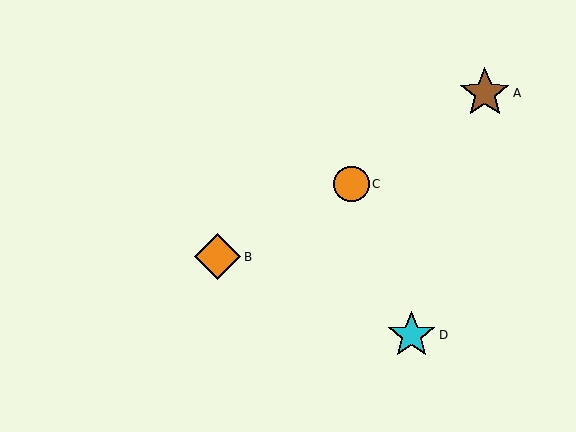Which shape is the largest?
The brown star (labeled A) is the largest.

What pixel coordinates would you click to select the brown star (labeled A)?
Click at (485, 93) to select the brown star A.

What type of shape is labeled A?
Shape A is a brown star.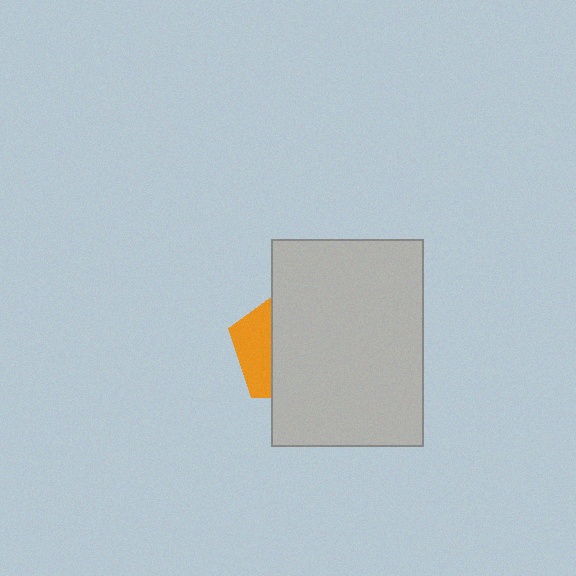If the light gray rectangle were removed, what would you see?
You would see the complete orange pentagon.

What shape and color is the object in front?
The object in front is a light gray rectangle.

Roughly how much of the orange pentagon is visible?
A small part of it is visible (roughly 31%).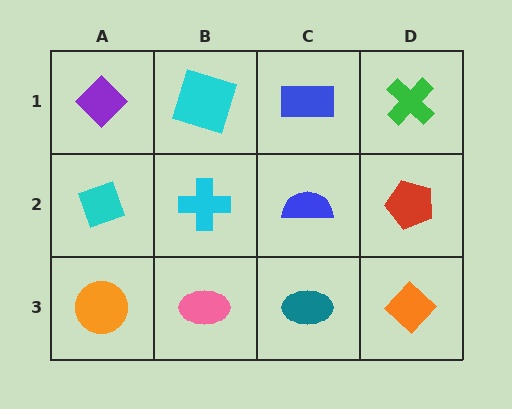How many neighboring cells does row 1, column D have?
2.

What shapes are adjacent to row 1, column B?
A cyan cross (row 2, column B), a purple diamond (row 1, column A), a blue rectangle (row 1, column C).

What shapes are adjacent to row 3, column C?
A blue semicircle (row 2, column C), a pink ellipse (row 3, column B), an orange diamond (row 3, column D).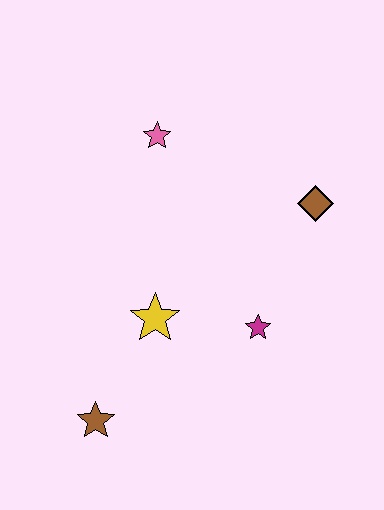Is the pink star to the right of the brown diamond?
No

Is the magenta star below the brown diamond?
Yes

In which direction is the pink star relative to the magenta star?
The pink star is above the magenta star.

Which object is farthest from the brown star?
The brown diamond is farthest from the brown star.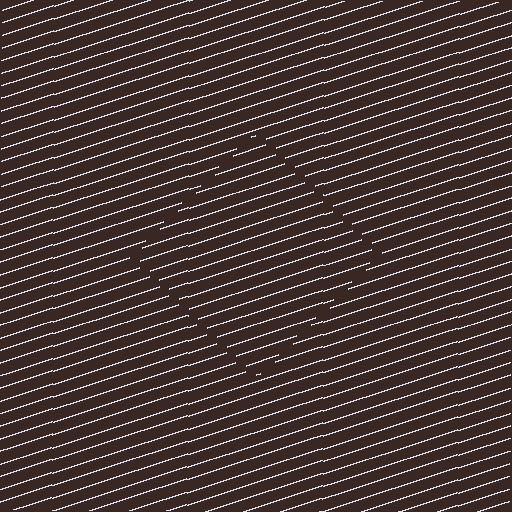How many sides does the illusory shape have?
4 sides — the line-ends trace a square.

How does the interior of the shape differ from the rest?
The interior of the shape contains the same grating, shifted by half a period — the contour is defined by the phase discontinuity where line-ends from the inner and outer gratings abut.